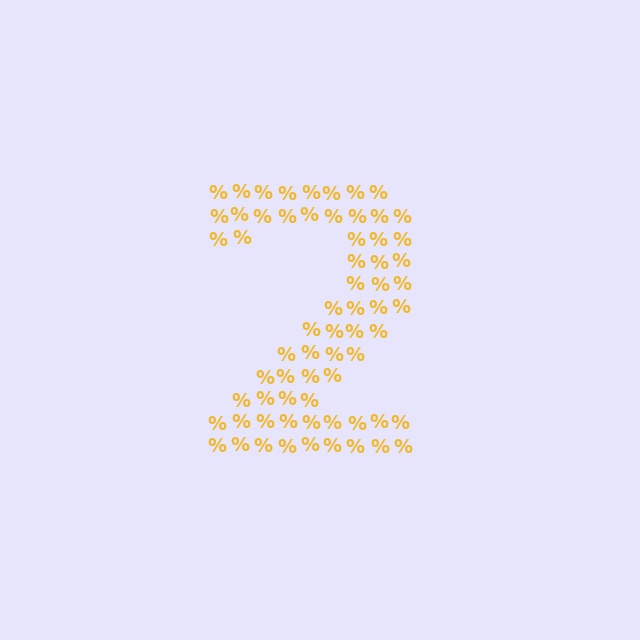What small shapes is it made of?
It is made of small percent signs.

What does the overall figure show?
The overall figure shows the digit 2.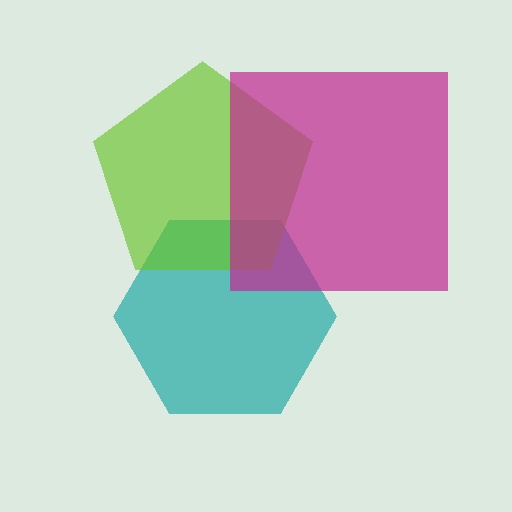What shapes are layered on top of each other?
The layered shapes are: a teal hexagon, a lime pentagon, a magenta square.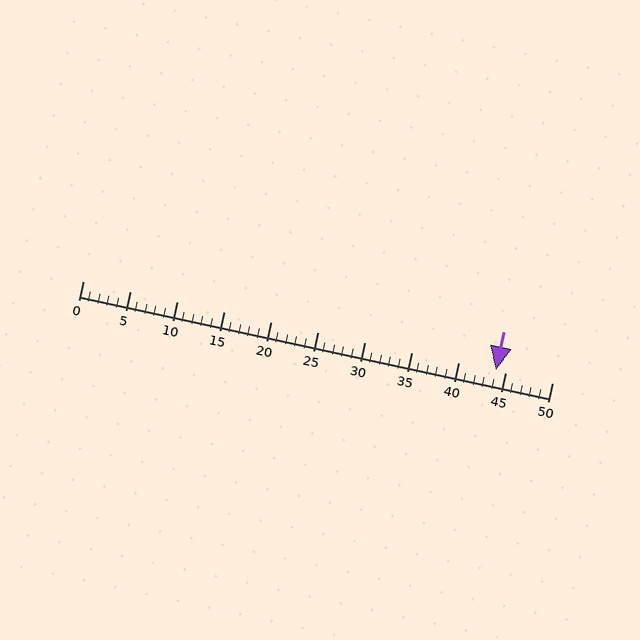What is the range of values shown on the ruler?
The ruler shows values from 0 to 50.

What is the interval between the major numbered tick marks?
The major tick marks are spaced 5 units apart.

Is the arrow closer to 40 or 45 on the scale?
The arrow is closer to 45.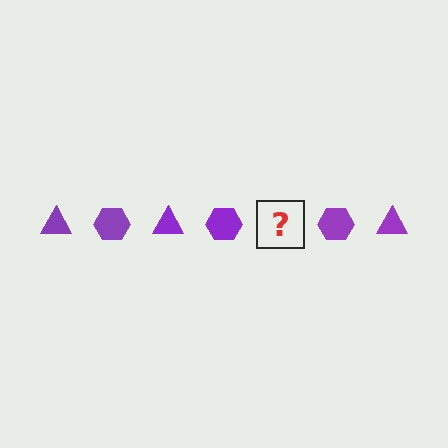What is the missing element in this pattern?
The missing element is a purple triangle.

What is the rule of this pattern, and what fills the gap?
The rule is that the pattern cycles through triangle, hexagon shapes in purple. The gap should be filled with a purple triangle.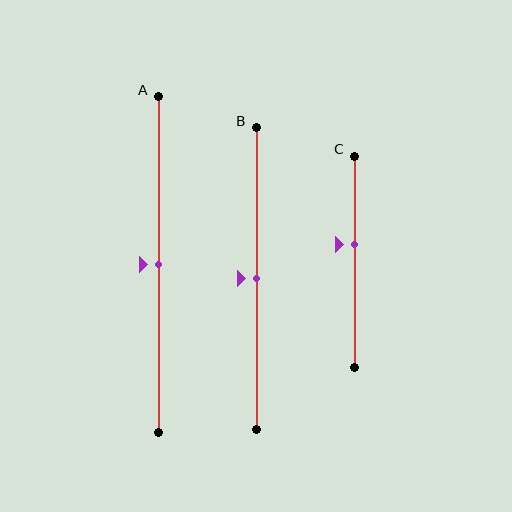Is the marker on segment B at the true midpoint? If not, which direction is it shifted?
Yes, the marker on segment B is at the true midpoint.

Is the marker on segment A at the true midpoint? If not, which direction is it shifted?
Yes, the marker on segment A is at the true midpoint.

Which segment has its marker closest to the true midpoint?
Segment A has its marker closest to the true midpoint.